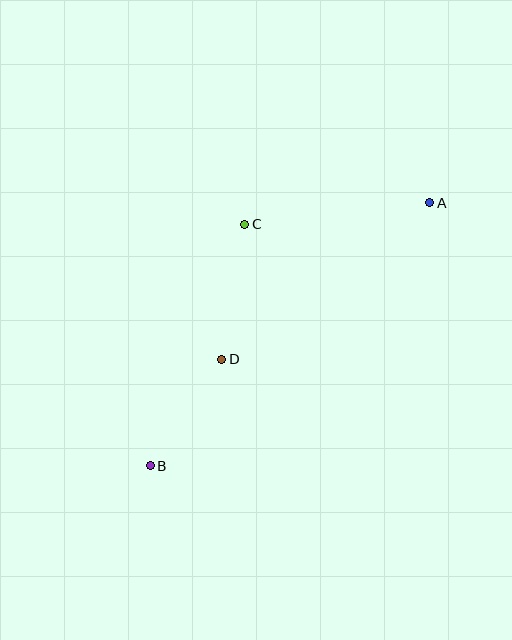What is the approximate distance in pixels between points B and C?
The distance between B and C is approximately 260 pixels.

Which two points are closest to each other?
Points B and D are closest to each other.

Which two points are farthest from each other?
Points A and B are farthest from each other.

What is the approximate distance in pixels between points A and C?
The distance between A and C is approximately 187 pixels.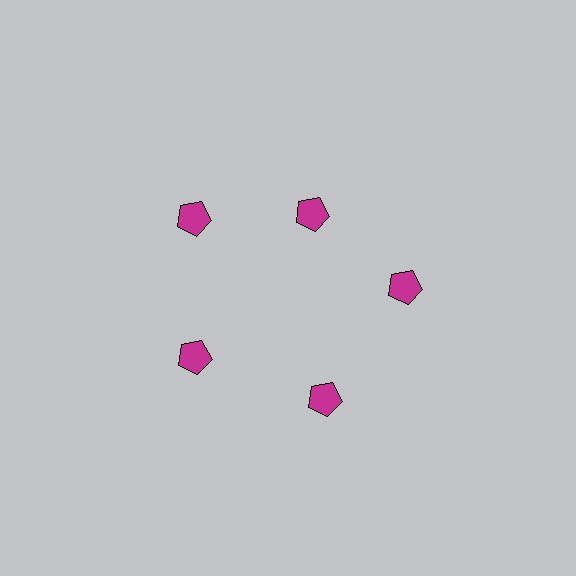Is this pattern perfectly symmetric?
No. The 5 magenta pentagons are arranged in a ring, but one element near the 1 o'clock position is pulled inward toward the center, breaking the 5-fold rotational symmetry.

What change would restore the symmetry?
The symmetry would be restored by moving it outward, back onto the ring so that all 5 pentagons sit at equal angles and equal distance from the center.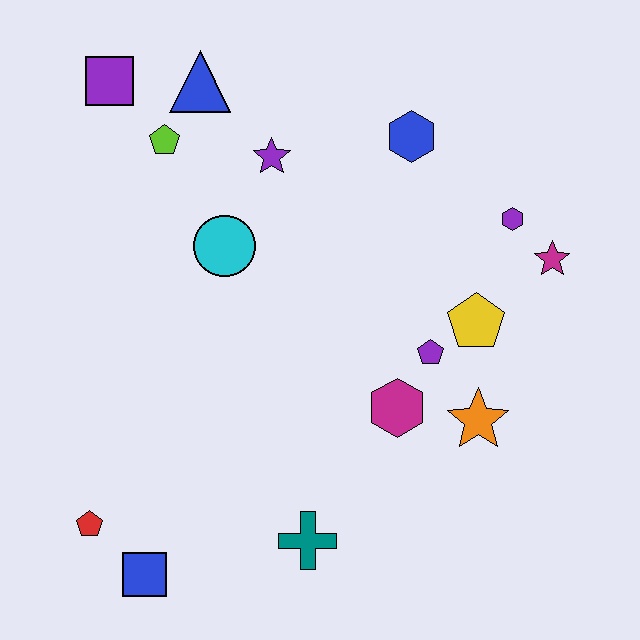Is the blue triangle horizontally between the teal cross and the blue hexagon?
No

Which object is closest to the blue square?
The red pentagon is closest to the blue square.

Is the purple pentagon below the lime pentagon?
Yes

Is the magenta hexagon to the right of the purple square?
Yes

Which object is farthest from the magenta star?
The red pentagon is farthest from the magenta star.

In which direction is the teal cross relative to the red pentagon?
The teal cross is to the right of the red pentagon.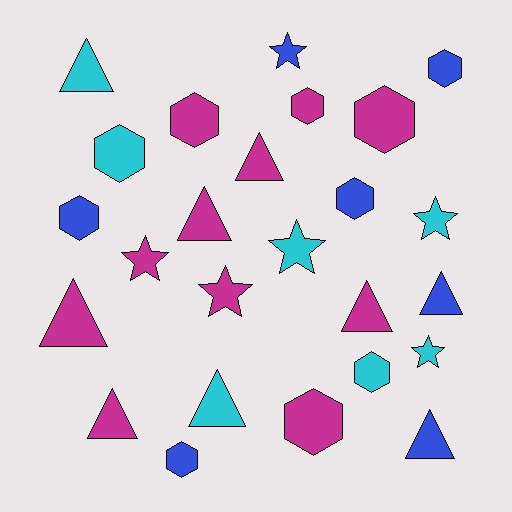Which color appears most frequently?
Magenta, with 11 objects.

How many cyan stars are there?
There are 3 cyan stars.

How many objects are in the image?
There are 25 objects.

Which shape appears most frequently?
Hexagon, with 10 objects.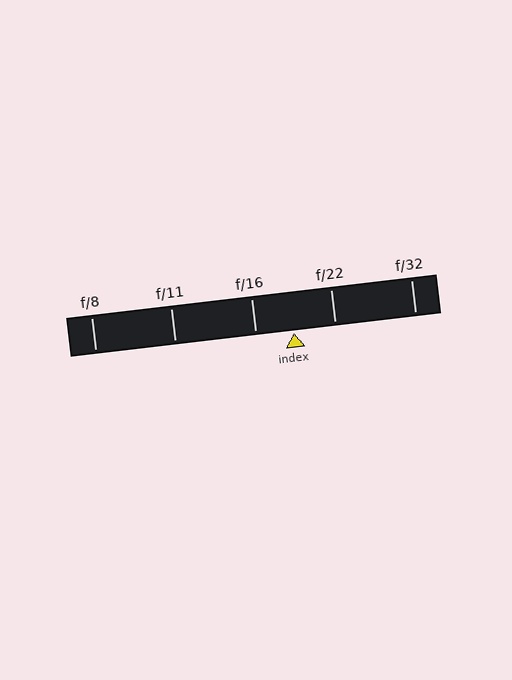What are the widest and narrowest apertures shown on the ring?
The widest aperture shown is f/8 and the narrowest is f/32.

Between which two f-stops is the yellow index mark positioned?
The index mark is between f/16 and f/22.